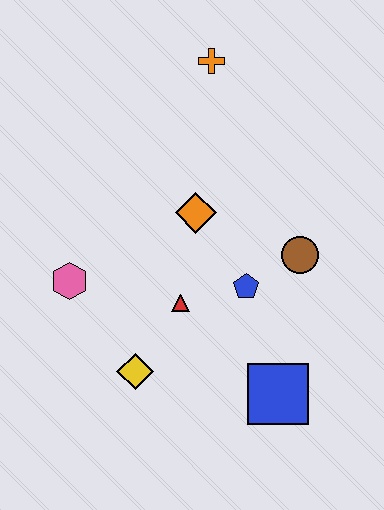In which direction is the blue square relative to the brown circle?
The blue square is below the brown circle.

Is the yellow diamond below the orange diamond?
Yes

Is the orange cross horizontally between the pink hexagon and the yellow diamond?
No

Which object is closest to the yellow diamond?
The red triangle is closest to the yellow diamond.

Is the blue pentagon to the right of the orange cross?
Yes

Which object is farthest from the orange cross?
The blue square is farthest from the orange cross.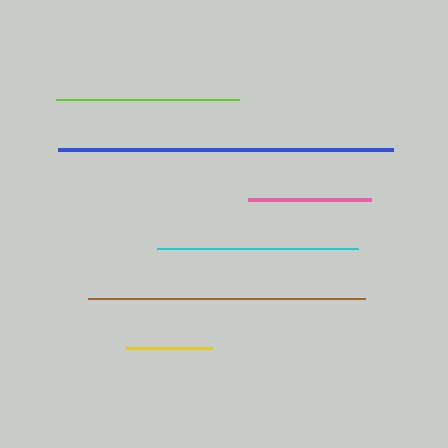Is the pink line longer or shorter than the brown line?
The brown line is longer than the pink line.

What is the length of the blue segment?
The blue segment is approximately 335 pixels long.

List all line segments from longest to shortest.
From longest to shortest: blue, brown, cyan, lime, pink, yellow.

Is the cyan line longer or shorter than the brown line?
The brown line is longer than the cyan line.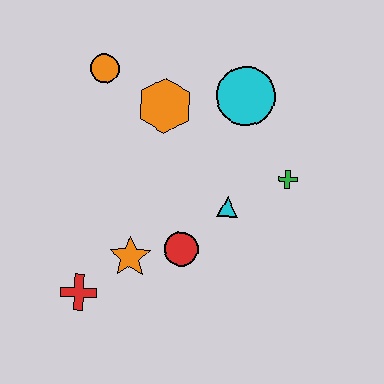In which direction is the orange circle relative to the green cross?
The orange circle is to the left of the green cross.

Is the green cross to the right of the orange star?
Yes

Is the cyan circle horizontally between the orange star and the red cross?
No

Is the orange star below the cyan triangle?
Yes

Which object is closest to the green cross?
The cyan triangle is closest to the green cross.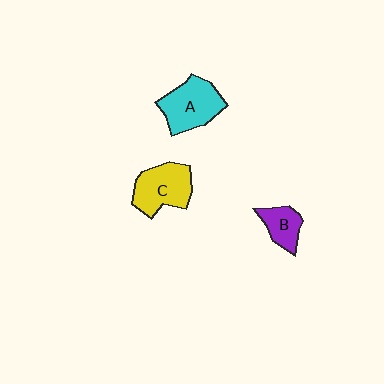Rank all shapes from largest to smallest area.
From largest to smallest: A (cyan), C (yellow), B (purple).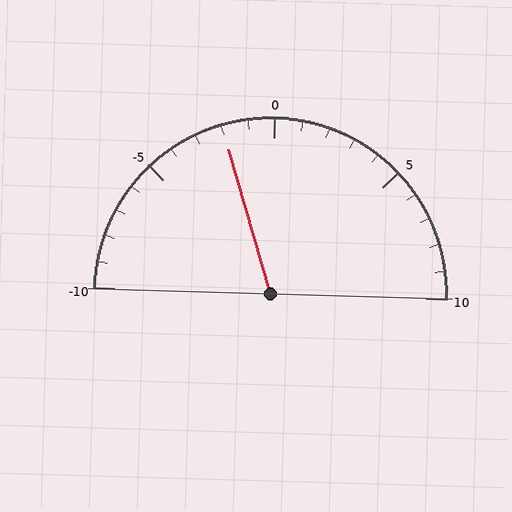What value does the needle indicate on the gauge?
The needle indicates approximately -2.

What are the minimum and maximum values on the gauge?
The gauge ranges from -10 to 10.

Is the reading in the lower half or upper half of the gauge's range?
The reading is in the lower half of the range (-10 to 10).